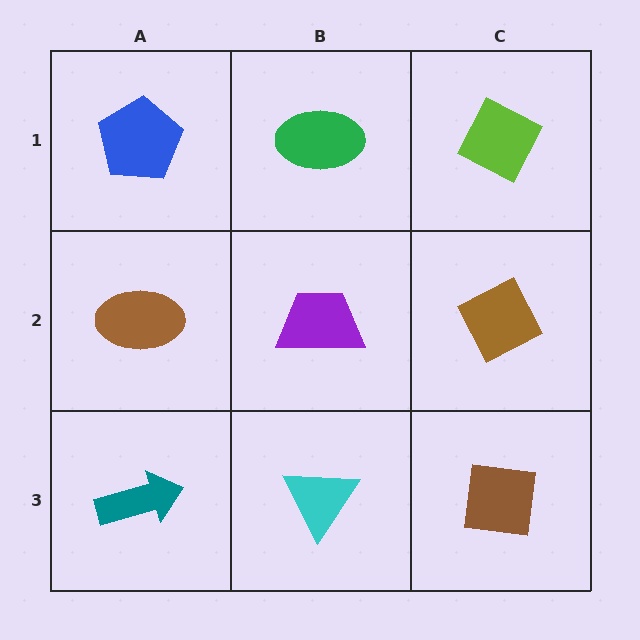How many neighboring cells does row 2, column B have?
4.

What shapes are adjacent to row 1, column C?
A brown diamond (row 2, column C), a green ellipse (row 1, column B).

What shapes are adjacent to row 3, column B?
A purple trapezoid (row 2, column B), a teal arrow (row 3, column A), a brown square (row 3, column C).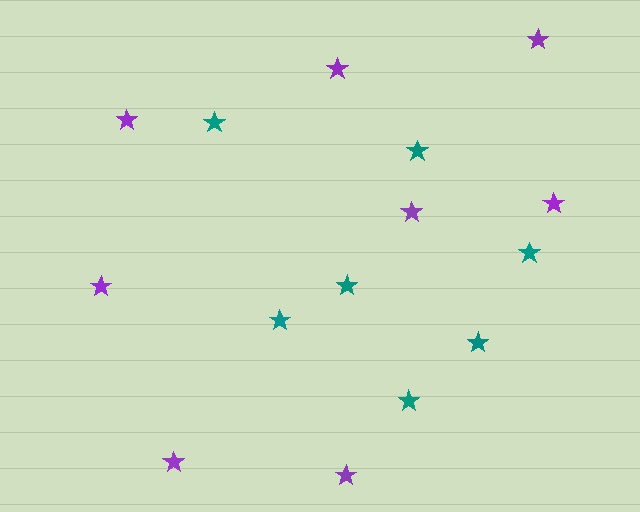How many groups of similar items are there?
There are 2 groups: one group of teal stars (7) and one group of purple stars (8).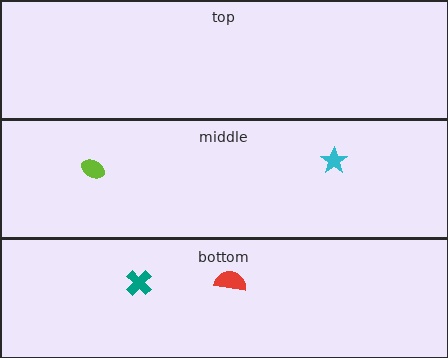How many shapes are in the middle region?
2.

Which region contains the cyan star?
The middle region.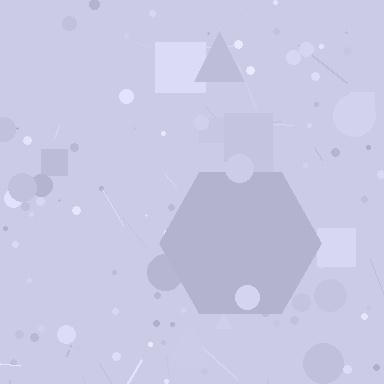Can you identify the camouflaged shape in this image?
The camouflaged shape is a hexagon.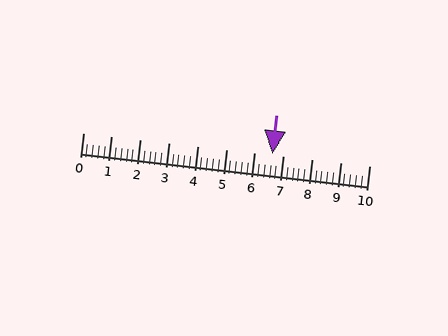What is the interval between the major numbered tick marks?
The major tick marks are spaced 1 units apart.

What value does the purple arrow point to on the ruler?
The purple arrow points to approximately 6.6.